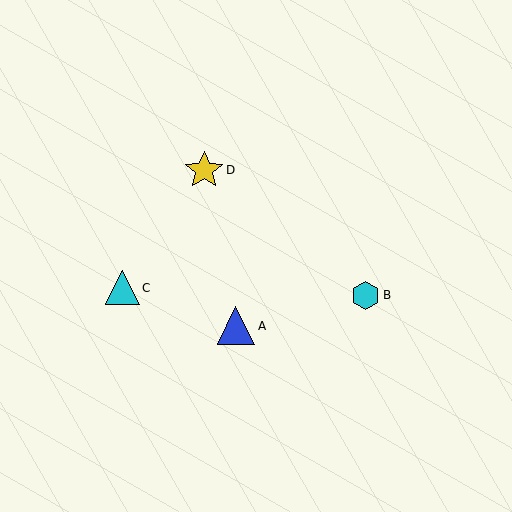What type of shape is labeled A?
Shape A is a blue triangle.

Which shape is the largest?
The yellow star (labeled D) is the largest.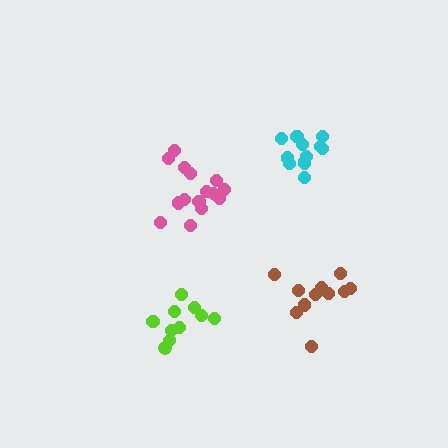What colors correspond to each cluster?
The clusters are colored: brown, pink, cyan, lime.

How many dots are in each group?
Group 1: 11 dots, Group 2: 15 dots, Group 3: 12 dots, Group 4: 10 dots (48 total).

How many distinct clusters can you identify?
There are 4 distinct clusters.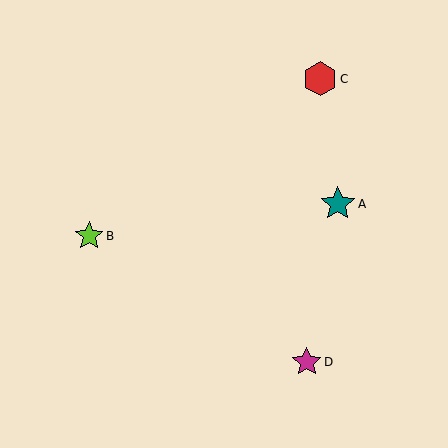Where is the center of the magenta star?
The center of the magenta star is at (307, 362).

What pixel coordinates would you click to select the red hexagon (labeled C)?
Click at (320, 79) to select the red hexagon C.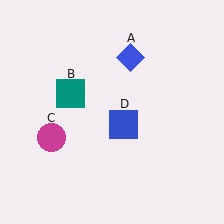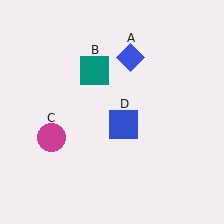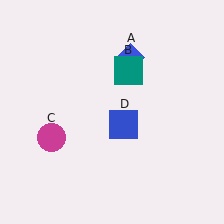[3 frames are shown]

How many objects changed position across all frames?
1 object changed position: teal square (object B).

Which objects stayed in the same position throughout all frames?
Blue diamond (object A) and magenta circle (object C) and blue square (object D) remained stationary.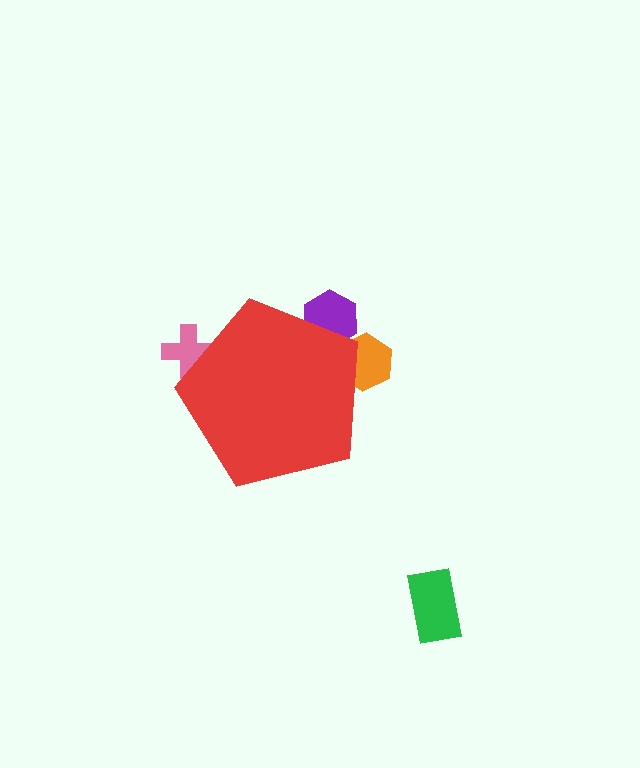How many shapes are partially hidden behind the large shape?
3 shapes are partially hidden.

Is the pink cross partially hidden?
Yes, the pink cross is partially hidden behind the red pentagon.